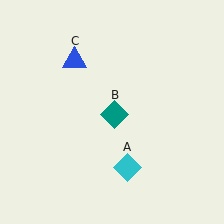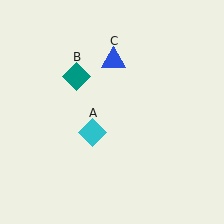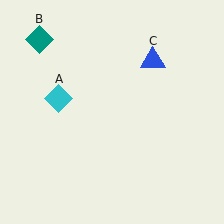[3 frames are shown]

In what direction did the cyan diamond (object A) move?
The cyan diamond (object A) moved up and to the left.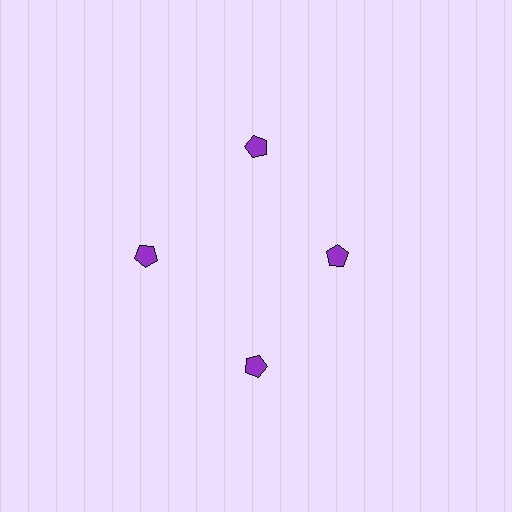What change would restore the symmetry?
The symmetry would be restored by moving it outward, back onto the ring so that all 4 pentagons sit at equal angles and equal distance from the center.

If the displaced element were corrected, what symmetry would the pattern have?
It would have 4-fold rotational symmetry — the pattern would map onto itself every 90 degrees.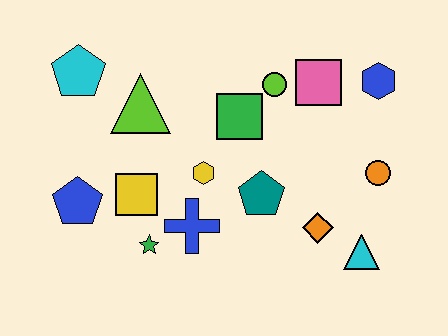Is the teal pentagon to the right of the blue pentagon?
Yes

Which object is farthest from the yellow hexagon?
The blue hexagon is farthest from the yellow hexagon.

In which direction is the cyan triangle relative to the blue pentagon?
The cyan triangle is to the right of the blue pentagon.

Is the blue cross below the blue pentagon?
Yes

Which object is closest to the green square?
The lime circle is closest to the green square.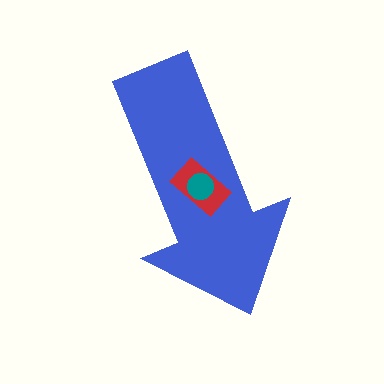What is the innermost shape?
The teal circle.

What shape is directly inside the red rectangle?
The teal circle.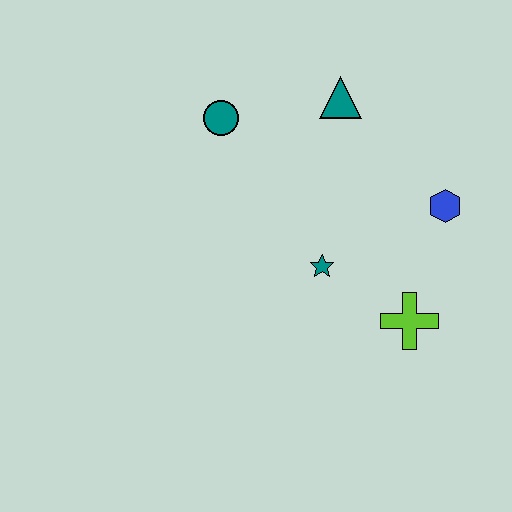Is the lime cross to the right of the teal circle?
Yes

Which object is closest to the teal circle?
The teal triangle is closest to the teal circle.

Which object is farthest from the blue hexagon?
The teal circle is farthest from the blue hexagon.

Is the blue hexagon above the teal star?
Yes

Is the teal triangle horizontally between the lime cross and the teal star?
Yes